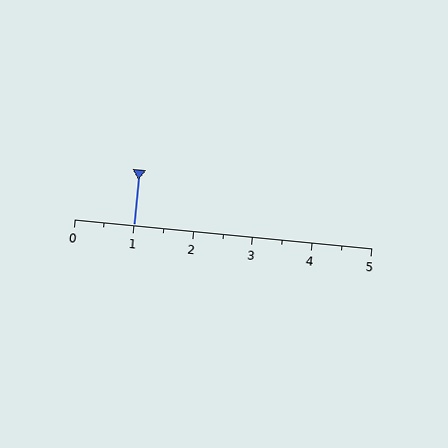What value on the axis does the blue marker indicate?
The marker indicates approximately 1.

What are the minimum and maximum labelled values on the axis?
The axis runs from 0 to 5.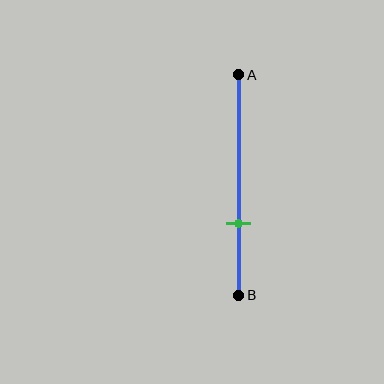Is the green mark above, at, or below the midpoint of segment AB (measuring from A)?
The green mark is below the midpoint of segment AB.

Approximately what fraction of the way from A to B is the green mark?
The green mark is approximately 70% of the way from A to B.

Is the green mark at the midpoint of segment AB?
No, the mark is at about 70% from A, not at the 50% midpoint.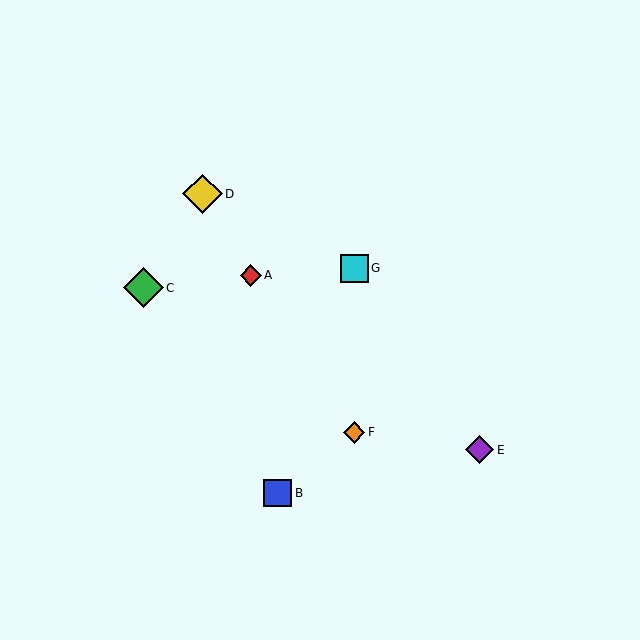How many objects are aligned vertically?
2 objects (F, G) are aligned vertically.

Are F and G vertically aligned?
Yes, both are at x≈354.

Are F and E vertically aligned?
No, F is at x≈354 and E is at x≈479.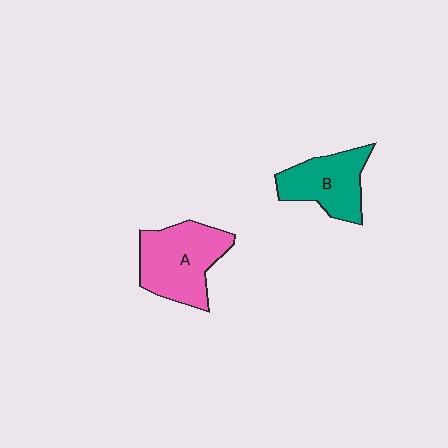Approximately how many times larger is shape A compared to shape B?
Approximately 1.3 times.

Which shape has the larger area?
Shape A (pink).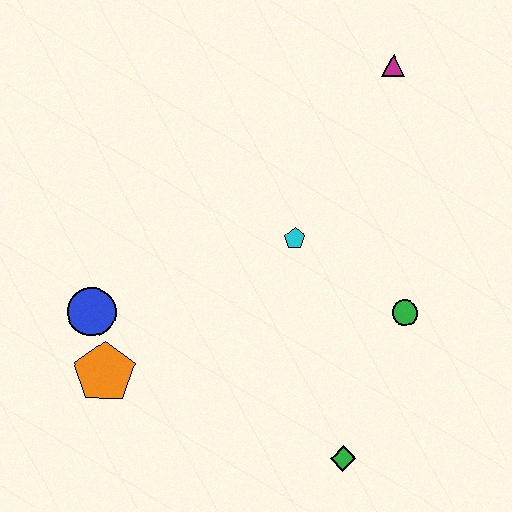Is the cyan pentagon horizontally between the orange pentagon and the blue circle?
No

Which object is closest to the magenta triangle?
The cyan pentagon is closest to the magenta triangle.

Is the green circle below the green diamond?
No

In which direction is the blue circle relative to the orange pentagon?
The blue circle is above the orange pentagon.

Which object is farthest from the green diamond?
The magenta triangle is farthest from the green diamond.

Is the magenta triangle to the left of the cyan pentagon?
No